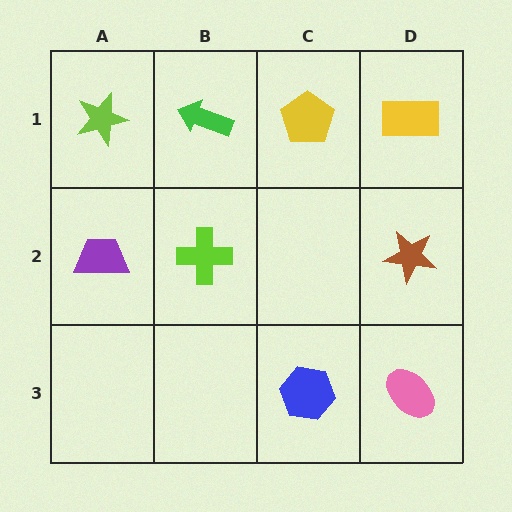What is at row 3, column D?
A pink ellipse.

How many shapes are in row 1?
4 shapes.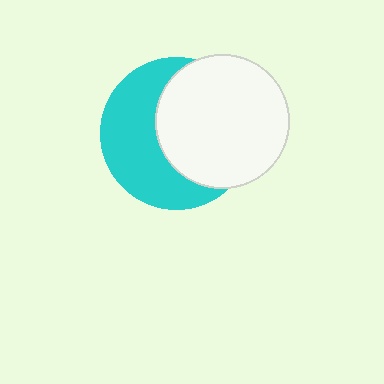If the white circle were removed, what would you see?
You would see the complete cyan circle.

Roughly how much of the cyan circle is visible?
About half of it is visible (roughly 48%).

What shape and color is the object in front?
The object in front is a white circle.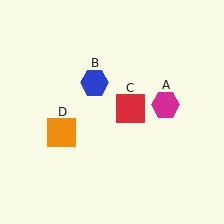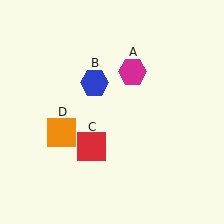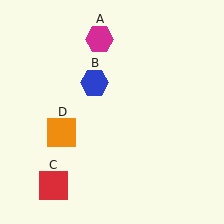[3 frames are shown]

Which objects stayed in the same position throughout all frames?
Blue hexagon (object B) and orange square (object D) remained stationary.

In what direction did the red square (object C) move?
The red square (object C) moved down and to the left.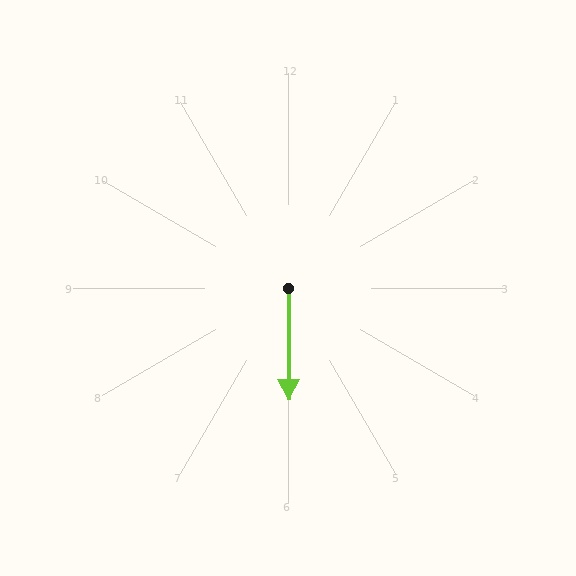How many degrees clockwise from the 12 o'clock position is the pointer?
Approximately 180 degrees.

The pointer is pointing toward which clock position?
Roughly 6 o'clock.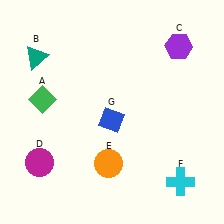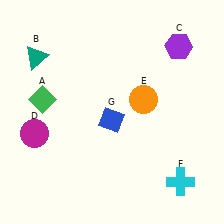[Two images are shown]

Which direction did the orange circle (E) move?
The orange circle (E) moved up.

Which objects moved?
The objects that moved are: the magenta circle (D), the orange circle (E).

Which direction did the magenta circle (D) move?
The magenta circle (D) moved up.